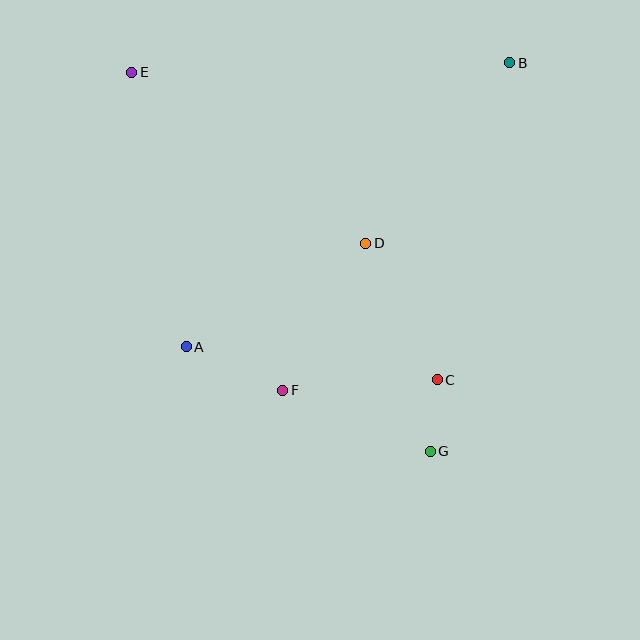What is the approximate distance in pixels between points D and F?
The distance between D and F is approximately 169 pixels.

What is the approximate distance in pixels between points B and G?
The distance between B and G is approximately 396 pixels.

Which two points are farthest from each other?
Points E and G are farthest from each other.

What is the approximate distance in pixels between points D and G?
The distance between D and G is approximately 218 pixels.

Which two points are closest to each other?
Points C and G are closest to each other.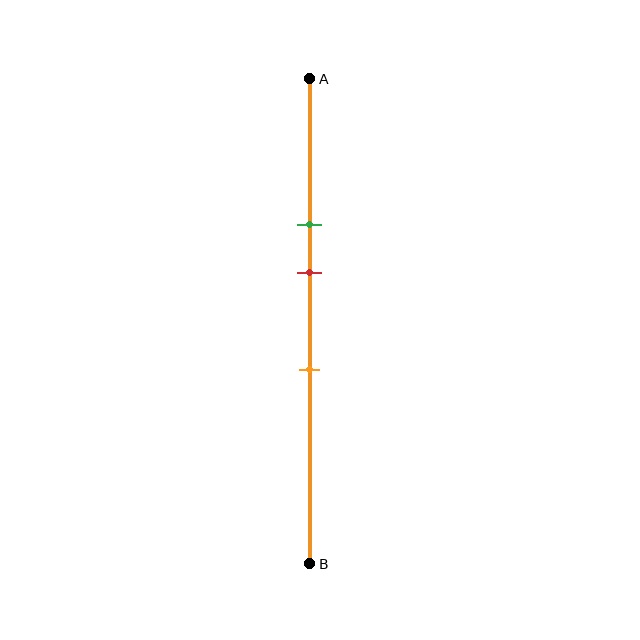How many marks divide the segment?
There are 3 marks dividing the segment.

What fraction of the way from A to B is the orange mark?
The orange mark is approximately 60% (0.6) of the way from A to B.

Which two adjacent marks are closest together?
The green and red marks are the closest adjacent pair.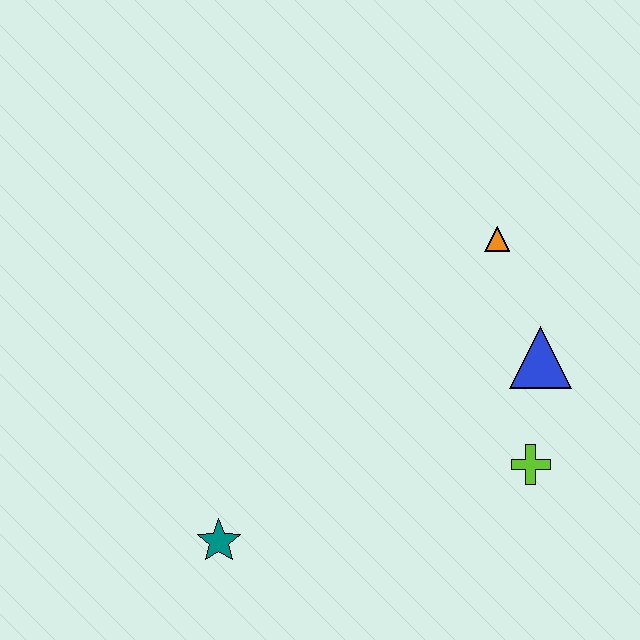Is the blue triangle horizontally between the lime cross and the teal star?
No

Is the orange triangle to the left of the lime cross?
Yes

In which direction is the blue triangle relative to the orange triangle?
The blue triangle is below the orange triangle.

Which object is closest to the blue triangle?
The lime cross is closest to the blue triangle.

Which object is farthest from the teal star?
The orange triangle is farthest from the teal star.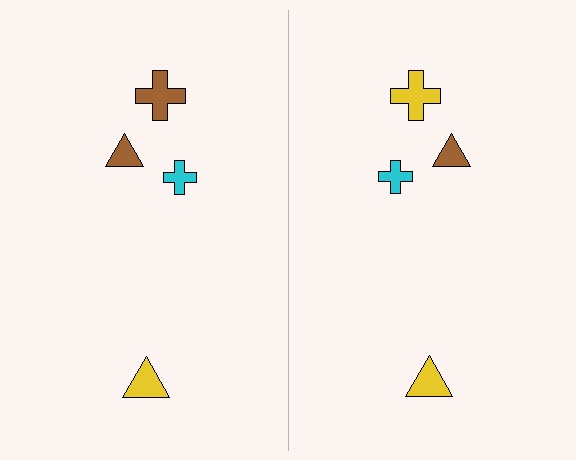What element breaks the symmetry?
The yellow cross on the right side breaks the symmetry — its mirror counterpart is brown.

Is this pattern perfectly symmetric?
No, the pattern is not perfectly symmetric. The yellow cross on the right side breaks the symmetry — its mirror counterpart is brown.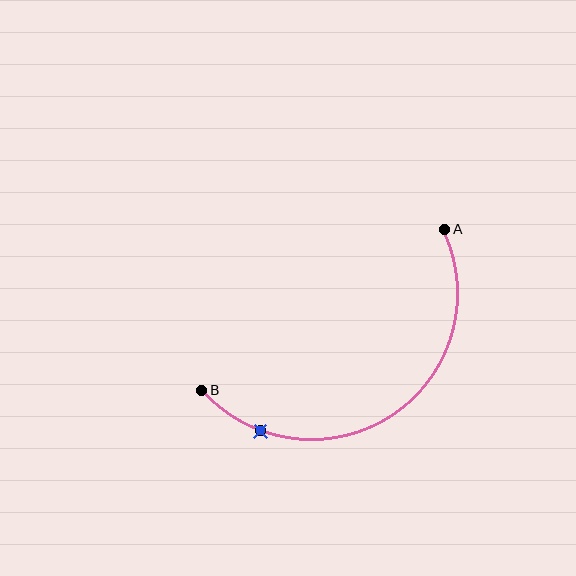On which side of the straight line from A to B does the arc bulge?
The arc bulges below the straight line connecting A and B.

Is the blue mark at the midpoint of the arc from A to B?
No. The blue mark lies on the arc but is closer to endpoint B. The arc midpoint would be at the point on the curve equidistant along the arc from both A and B.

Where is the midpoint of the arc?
The arc midpoint is the point on the curve farthest from the straight line joining A and B. It sits below that line.